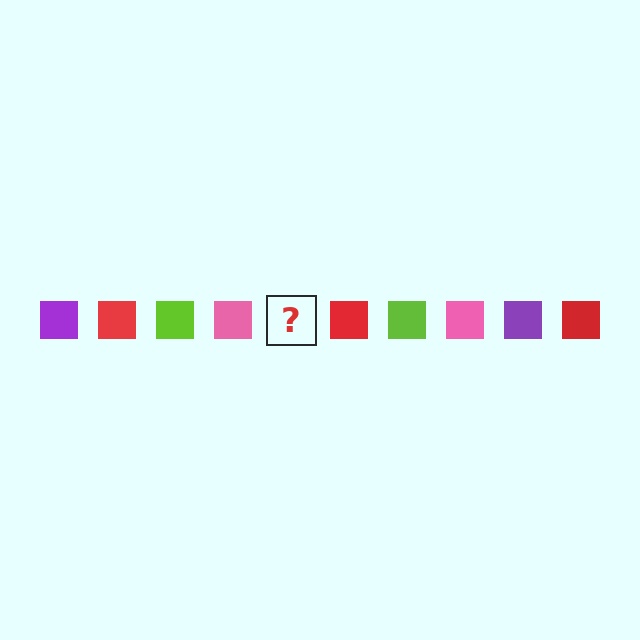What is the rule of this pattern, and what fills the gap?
The rule is that the pattern cycles through purple, red, lime, pink squares. The gap should be filled with a purple square.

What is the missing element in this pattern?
The missing element is a purple square.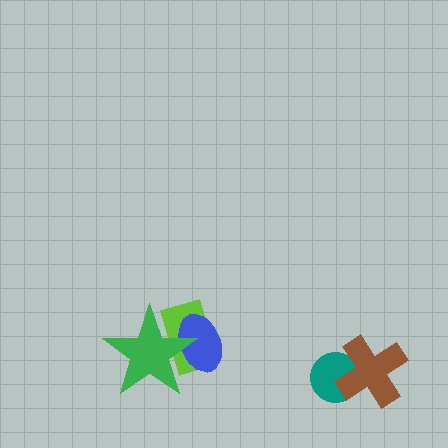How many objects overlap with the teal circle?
1 object overlaps with the teal circle.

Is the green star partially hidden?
No, no other shape covers it.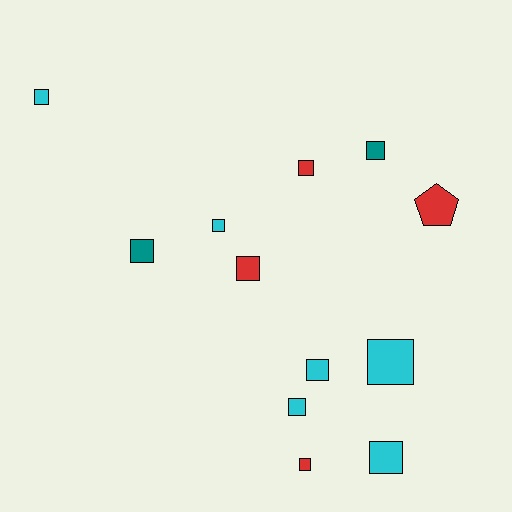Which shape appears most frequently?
Square, with 11 objects.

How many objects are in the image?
There are 12 objects.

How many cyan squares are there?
There are 6 cyan squares.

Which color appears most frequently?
Cyan, with 6 objects.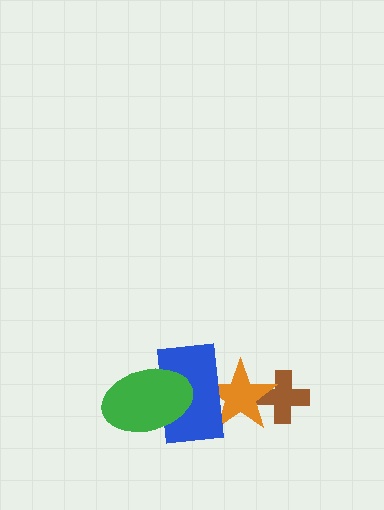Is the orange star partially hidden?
Yes, it is partially covered by another shape.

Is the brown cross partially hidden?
Yes, it is partially covered by another shape.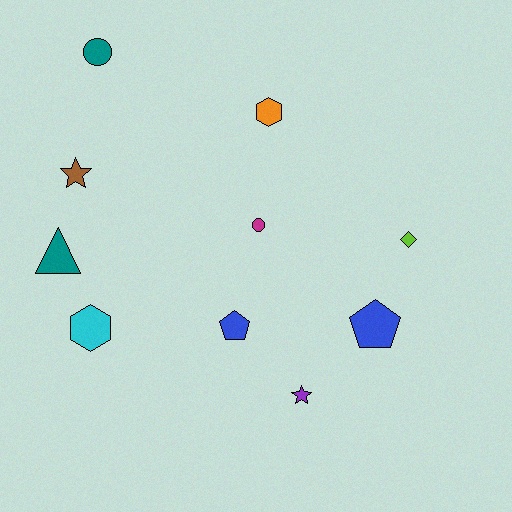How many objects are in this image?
There are 10 objects.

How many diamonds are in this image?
There is 1 diamond.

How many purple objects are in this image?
There is 1 purple object.